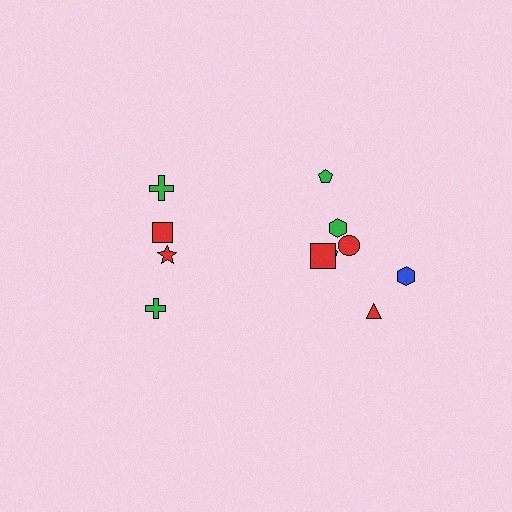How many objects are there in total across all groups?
There are 11 objects.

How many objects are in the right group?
There are 7 objects.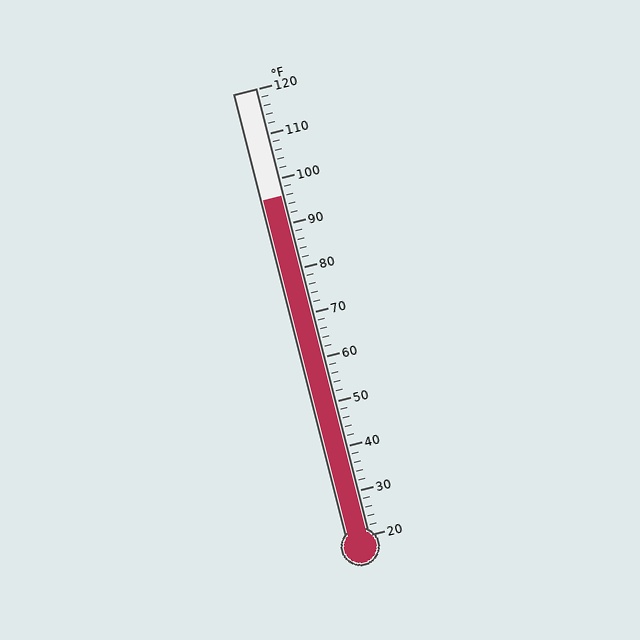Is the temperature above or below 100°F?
The temperature is below 100°F.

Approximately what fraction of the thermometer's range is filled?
The thermometer is filled to approximately 75% of its range.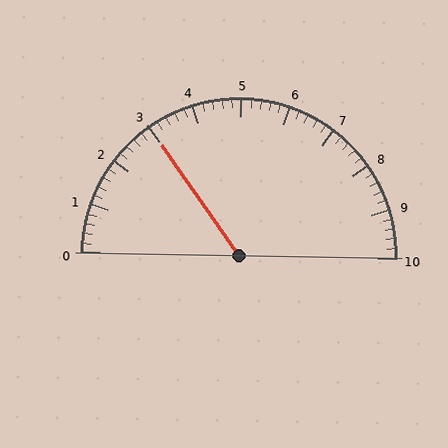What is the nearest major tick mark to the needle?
The nearest major tick mark is 3.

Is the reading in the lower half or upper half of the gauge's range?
The reading is in the lower half of the range (0 to 10).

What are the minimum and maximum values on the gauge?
The gauge ranges from 0 to 10.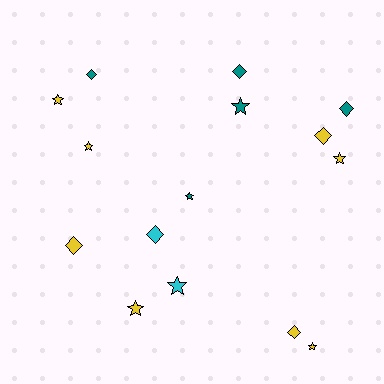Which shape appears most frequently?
Star, with 8 objects.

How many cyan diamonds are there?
There is 1 cyan diamond.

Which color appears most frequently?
Yellow, with 8 objects.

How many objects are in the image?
There are 15 objects.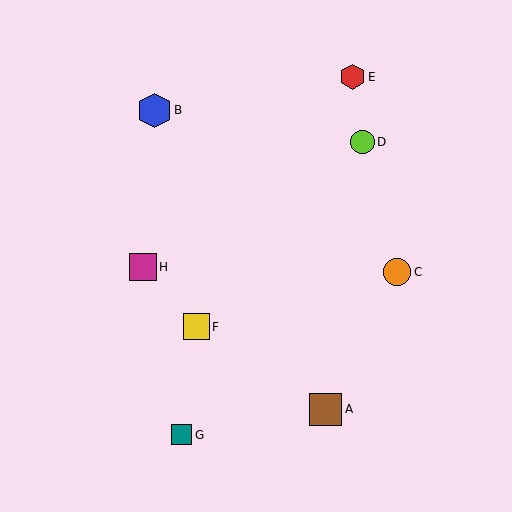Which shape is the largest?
The blue hexagon (labeled B) is the largest.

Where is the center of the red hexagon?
The center of the red hexagon is at (352, 77).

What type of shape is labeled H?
Shape H is a magenta square.